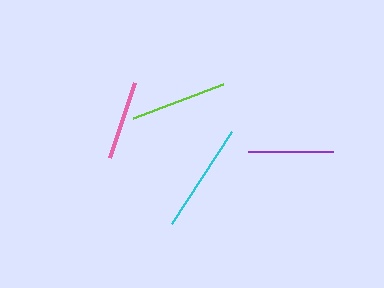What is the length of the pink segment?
The pink segment is approximately 79 pixels long.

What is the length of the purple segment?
The purple segment is approximately 85 pixels long.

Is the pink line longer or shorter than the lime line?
The lime line is longer than the pink line.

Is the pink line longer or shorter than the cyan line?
The cyan line is longer than the pink line.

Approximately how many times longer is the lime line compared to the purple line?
The lime line is approximately 1.1 times the length of the purple line.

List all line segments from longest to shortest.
From longest to shortest: cyan, lime, purple, pink.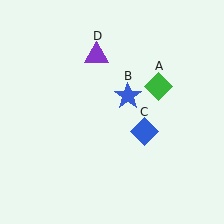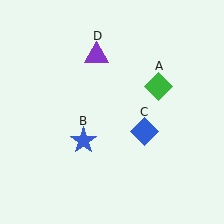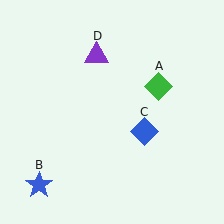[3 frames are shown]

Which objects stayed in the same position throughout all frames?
Green diamond (object A) and blue diamond (object C) and purple triangle (object D) remained stationary.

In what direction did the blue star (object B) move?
The blue star (object B) moved down and to the left.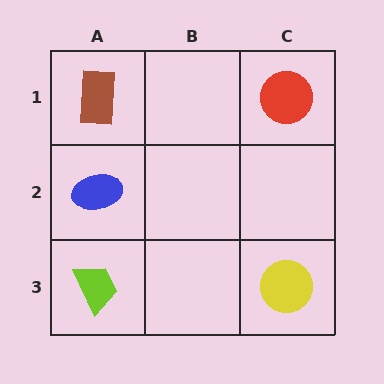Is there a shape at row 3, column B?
No, that cell is empty.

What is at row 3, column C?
A yellow circle.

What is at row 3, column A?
A lime trapezoid.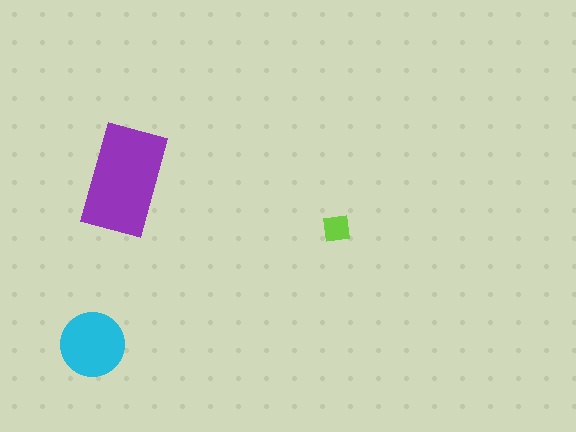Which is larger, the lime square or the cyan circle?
The cyan circle.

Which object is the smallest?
The lime square.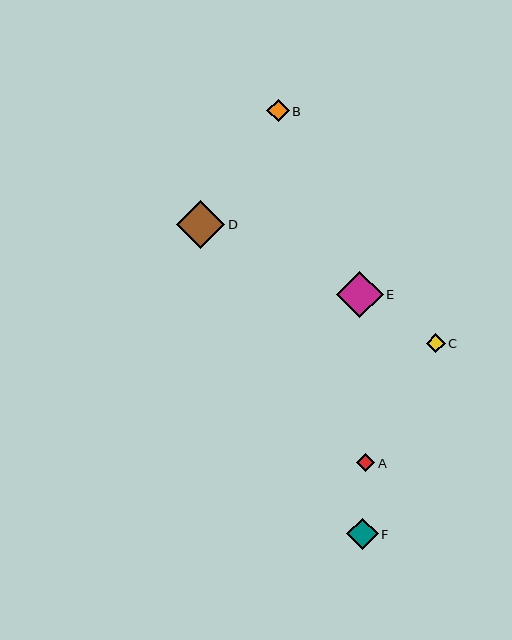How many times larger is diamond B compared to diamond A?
Diamond B is approximately 1.2 times the size of diamond A.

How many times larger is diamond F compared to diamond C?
Diamond F is approximately 1.7 times the size of diamond C.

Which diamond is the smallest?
Diamond A is the smallest with a size of approximately 18 pixels.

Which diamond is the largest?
Diamond D is the largest with a size of approximately 48 pixels.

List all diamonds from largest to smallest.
From largest to smallest: D, E, F, B, C, A.